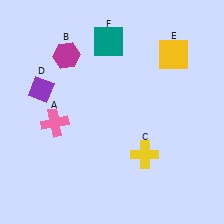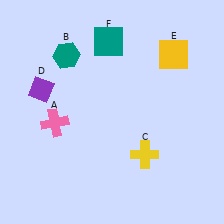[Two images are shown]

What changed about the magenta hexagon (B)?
In Image 1, B is magenta. In Image 2, it changed to teal.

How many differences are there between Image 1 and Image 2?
There is 1 difference between the two images.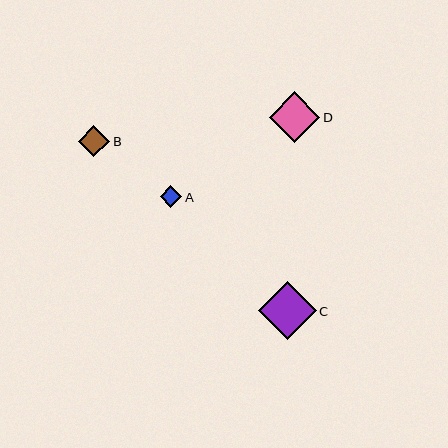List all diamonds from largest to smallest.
From largest to smallest: C, D, B, A.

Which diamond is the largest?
Diamond C is the largest with a size of approximately 58 pixels.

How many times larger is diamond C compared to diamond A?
Diamond C is approximately 2.7 times the size of diamond A.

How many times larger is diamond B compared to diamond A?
Diamond B is approximately 1.5 times the size of diamond A.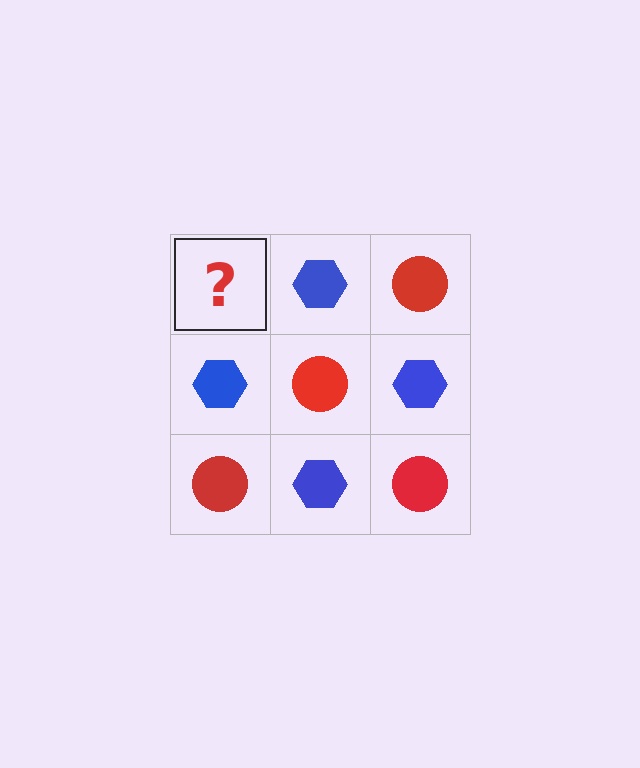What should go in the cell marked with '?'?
The missing cell should contain a red circle.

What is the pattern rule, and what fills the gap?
The rule is that it alternates red circle and blue hexagon in a checkerboard pattern. The gap should be filled with a red circle.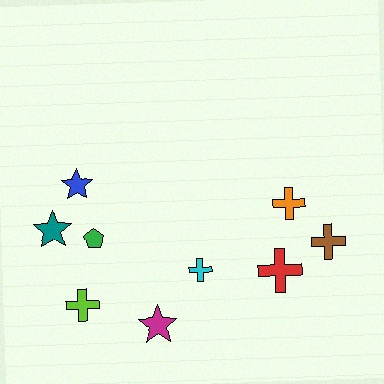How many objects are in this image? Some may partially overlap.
There are 9 objects.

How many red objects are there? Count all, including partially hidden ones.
There is 1 red object.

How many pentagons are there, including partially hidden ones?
There is 1 pentagon.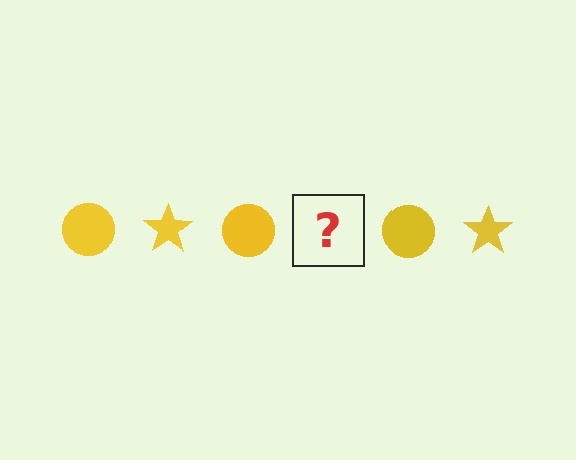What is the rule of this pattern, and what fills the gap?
The rule is that the pattern cycles through circle, star shapes in yellow. The gap should be filled with a yellow star.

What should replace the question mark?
The question mark should be replaced with a yellow star.